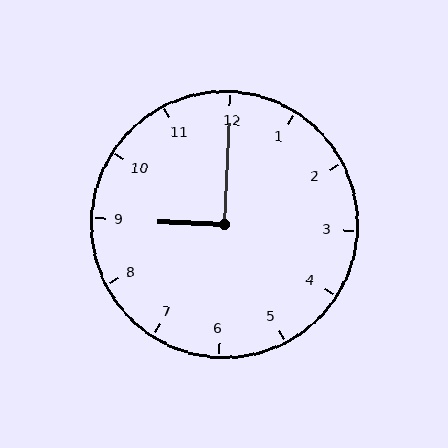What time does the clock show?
9:00.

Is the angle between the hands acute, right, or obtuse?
It is right.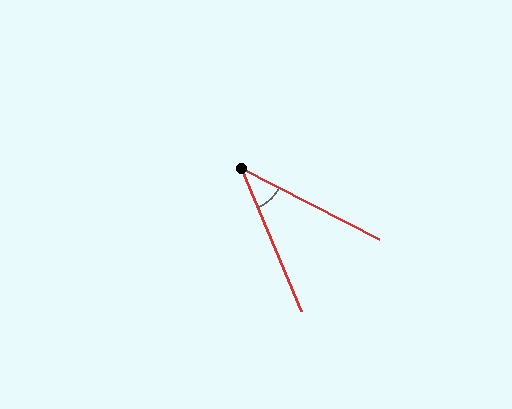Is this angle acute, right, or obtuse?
It is acute.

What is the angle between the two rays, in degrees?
Approximately 40 degrees.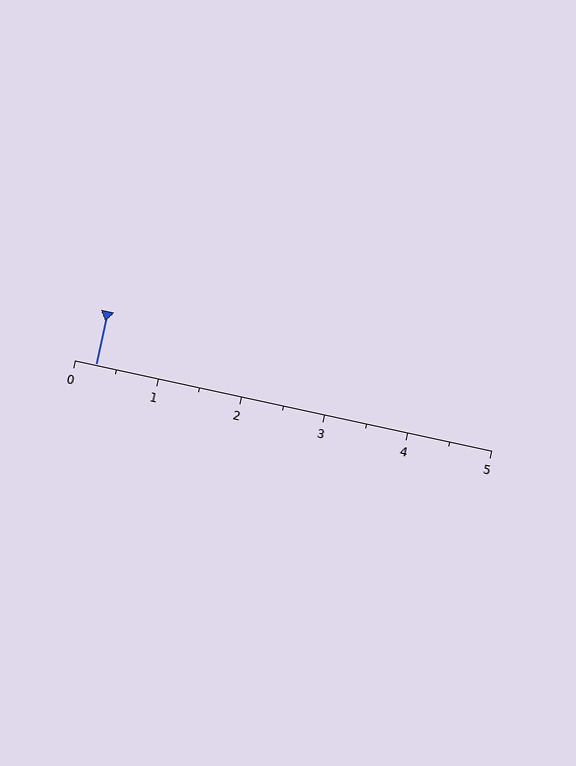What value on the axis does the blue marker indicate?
The marker indicates approximately 0.2.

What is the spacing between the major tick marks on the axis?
The major ticks are spaced 1 apart.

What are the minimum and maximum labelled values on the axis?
The axis runs from 0 to 5.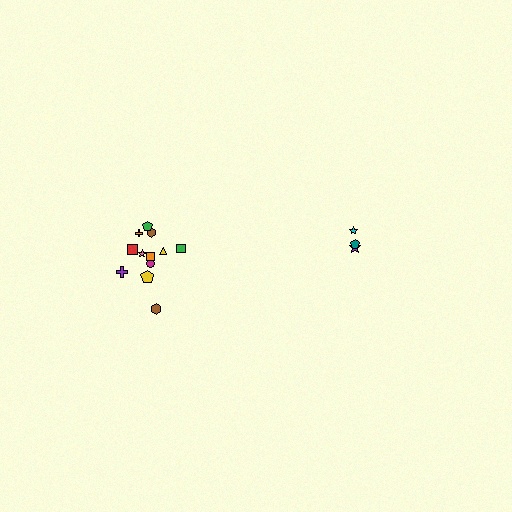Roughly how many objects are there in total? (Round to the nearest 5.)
Roughly 15 objects in total.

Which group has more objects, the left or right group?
The left group.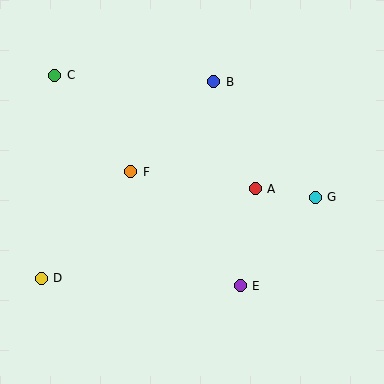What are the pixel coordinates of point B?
Point B is at (214, 82).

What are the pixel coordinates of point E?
Point E is at (240, 286).